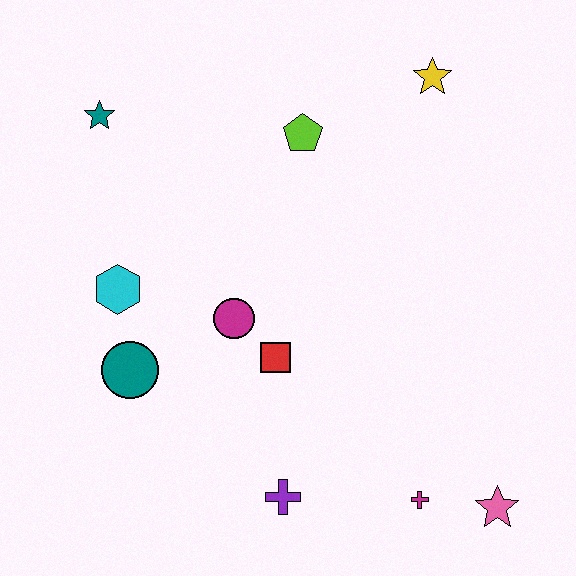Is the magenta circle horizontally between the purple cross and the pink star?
No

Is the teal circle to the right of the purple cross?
No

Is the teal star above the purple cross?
Yes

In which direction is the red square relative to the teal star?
The red square is below the teal star.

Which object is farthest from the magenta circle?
The pink star is farthest from the magenta circle.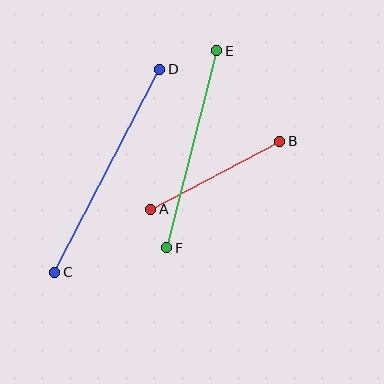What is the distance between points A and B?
The distance is approximately 146 pixels.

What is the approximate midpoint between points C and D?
The midpoint is at approximately (107, 171) pixels.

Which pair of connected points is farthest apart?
Points C and D are farthest apart.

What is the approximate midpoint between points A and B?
The midpoint is at approximately (215, 175) pixels.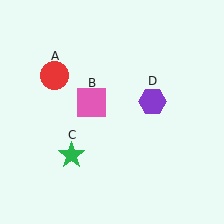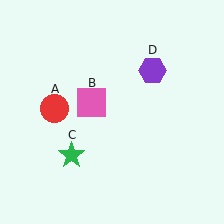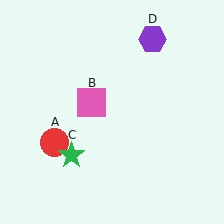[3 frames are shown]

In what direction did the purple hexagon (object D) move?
The purple hexagon (object D) moved up.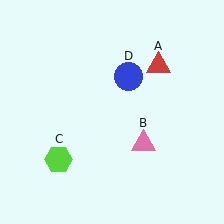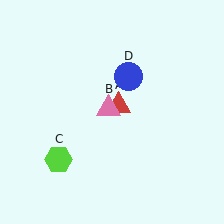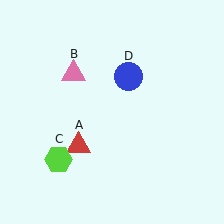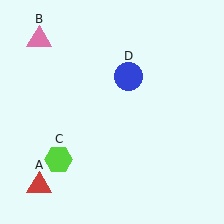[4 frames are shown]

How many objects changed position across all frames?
2 objects changed position: red triangle (object A), pink triangle (object B).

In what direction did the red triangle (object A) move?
The red triangle (object A) moved down and to the left.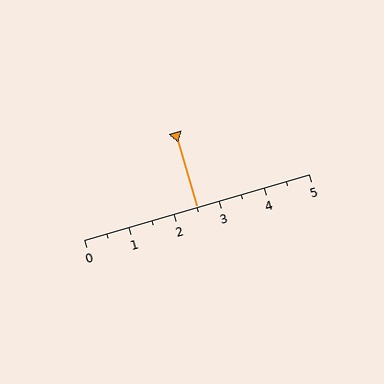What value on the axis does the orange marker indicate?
The marker indicates approximately 2.5.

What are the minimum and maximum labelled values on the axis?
The axis runs from 0 to 5.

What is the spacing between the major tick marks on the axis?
The major ticks are spaced 1 apart.